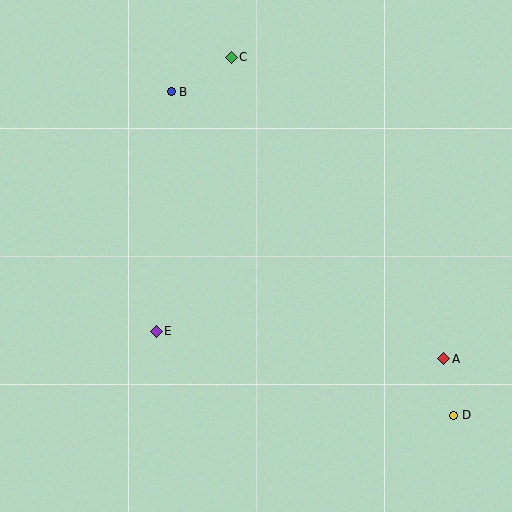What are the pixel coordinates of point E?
Point E is at (156, 331).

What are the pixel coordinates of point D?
Point D is at (454, 415).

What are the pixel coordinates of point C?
Point C is at (231, 57).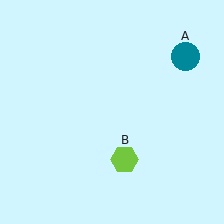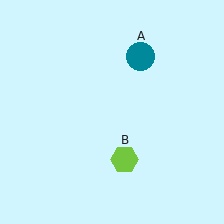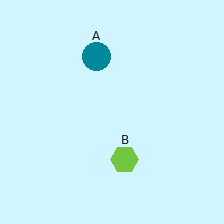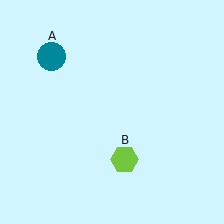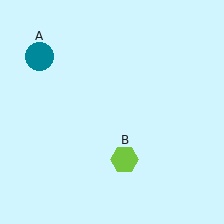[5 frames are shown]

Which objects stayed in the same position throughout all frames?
Lime hexagon (object B) remained stationary.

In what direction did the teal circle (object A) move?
The teal circle (object A) moved left.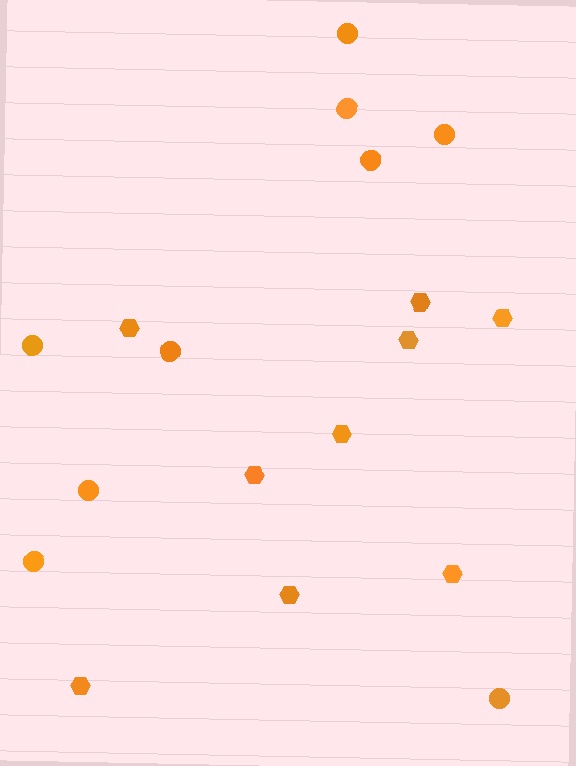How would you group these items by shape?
There are 2 groups: one group of circles (9) and one group of hexagons (9).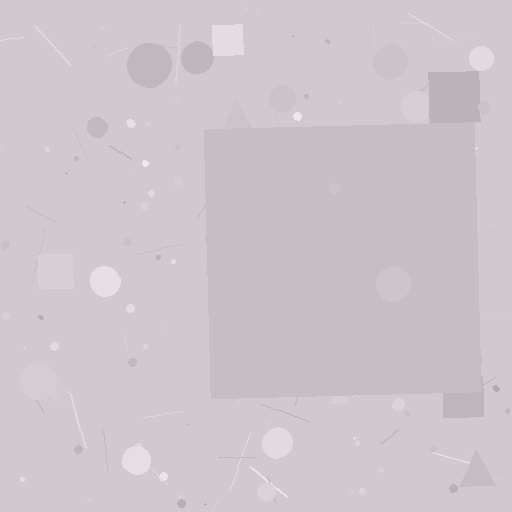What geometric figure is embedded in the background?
A square is embedded in the background.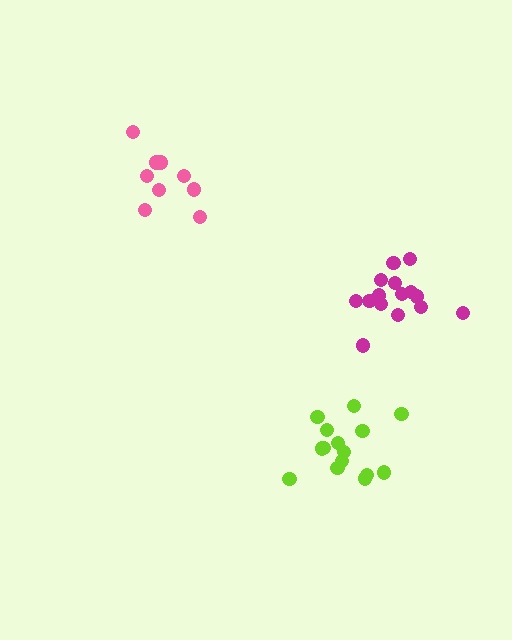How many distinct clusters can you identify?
There are 3 distinct clusters.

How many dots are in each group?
Group 1: 15 dots, Group 2: 9 dots, Group 3: 15 dots (39 total).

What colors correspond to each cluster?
The clusters are colored: lime, pink, magenta.